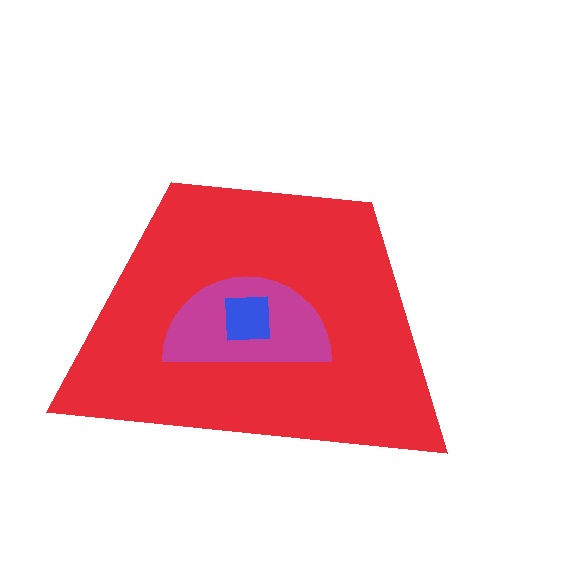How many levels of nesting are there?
3.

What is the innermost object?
The blue square.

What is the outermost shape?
The red trapezoid.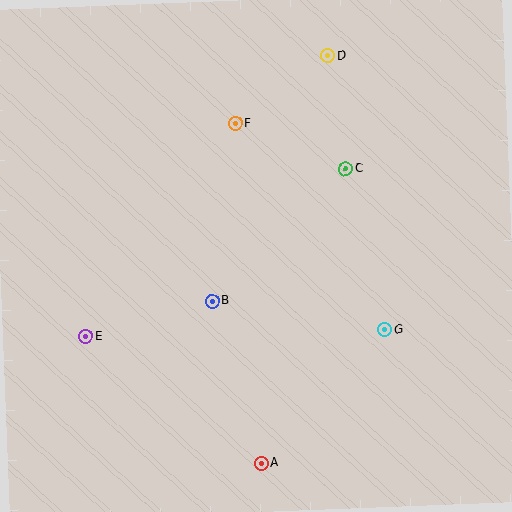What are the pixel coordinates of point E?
Point E is at (86, 336).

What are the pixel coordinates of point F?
Point F is at (235, 124).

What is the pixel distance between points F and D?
The distance between F and D is 115 pixels.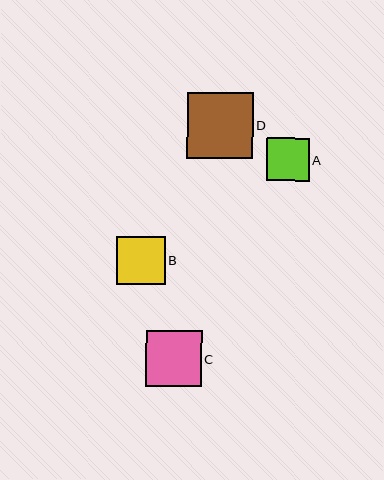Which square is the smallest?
Square A is the smallest with a size of approximately 42 pixels.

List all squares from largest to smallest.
From largest to smallest: D, C, B, A.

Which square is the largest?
Square D is the largest with a size of approximately 66 pixels.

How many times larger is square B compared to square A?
Square B is approximately 1.1 times the size of square A.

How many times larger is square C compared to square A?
Square C is approximately 1.3 times the size of square A.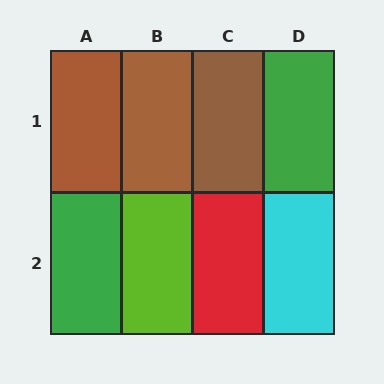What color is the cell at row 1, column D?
Green.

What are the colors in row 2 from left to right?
Green, lime, red, cyan.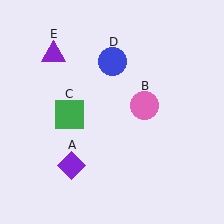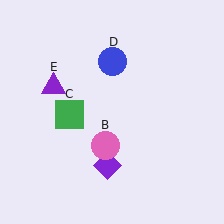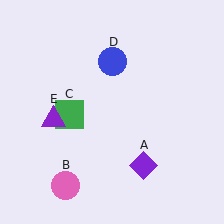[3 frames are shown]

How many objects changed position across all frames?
3 objects changed position: purple diamond (object A), pink circle (object B), purple triangle (object E).